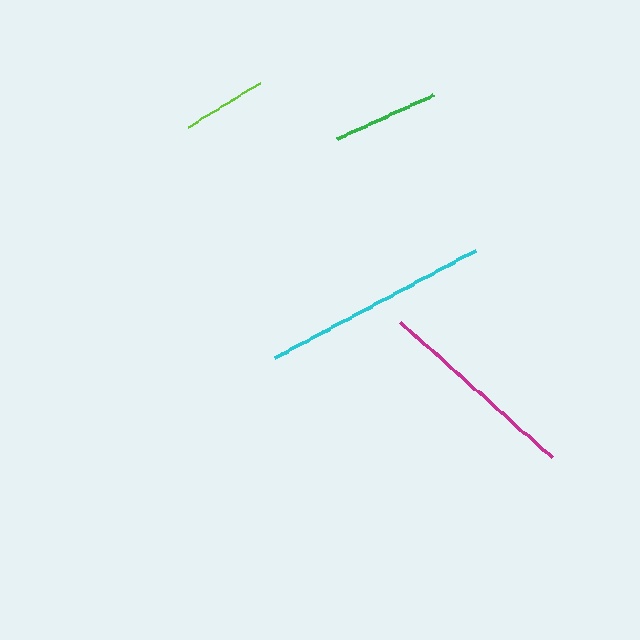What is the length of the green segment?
The green segment is approximately 106 pixels long.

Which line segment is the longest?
The cyan line is the longest at approximately 228 pixels.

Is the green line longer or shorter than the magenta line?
The magenta line is longer than the green line.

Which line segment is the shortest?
The lime line is the shortest at approximately 85 pixels.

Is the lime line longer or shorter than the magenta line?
The magenta line is longer than the lime line.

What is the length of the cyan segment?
The cyan segment is approximately 228 pixels long.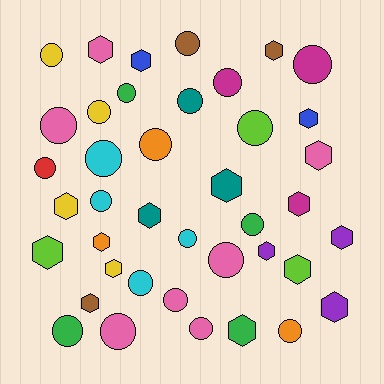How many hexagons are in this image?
There are 18 hexagons.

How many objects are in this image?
There are 40 objects.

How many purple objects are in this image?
There are 3 purple objects.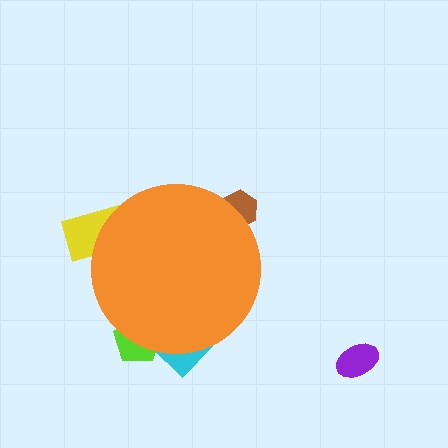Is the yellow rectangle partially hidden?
Yes, the yellow rectangle is partially hidden behind the orange circle.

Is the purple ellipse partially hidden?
No, the purple ellipse is fully visible.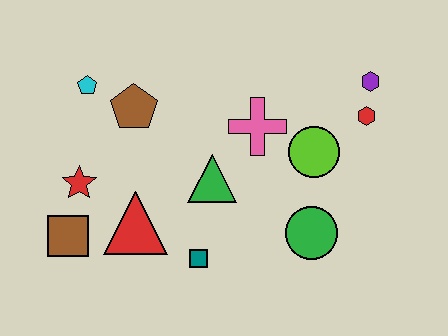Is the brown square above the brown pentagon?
No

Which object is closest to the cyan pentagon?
The brown pentagon is closest to the cyan pentagon.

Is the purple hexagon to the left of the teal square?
No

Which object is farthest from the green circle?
The cyan pentagon is farthest from the green circle.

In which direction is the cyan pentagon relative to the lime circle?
The cyan pentagon is to the left of the lime circle.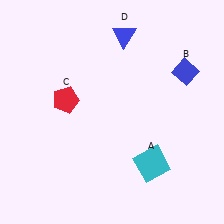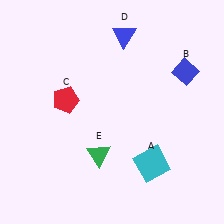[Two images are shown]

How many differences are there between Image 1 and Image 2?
There is 1 difference between the two images.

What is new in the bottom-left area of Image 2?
A green triangle (E) was added in the bottom-left area of Image 2.